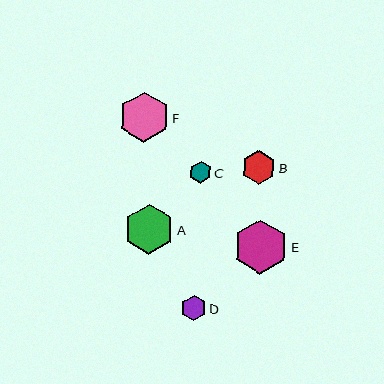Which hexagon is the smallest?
Hexagon C is the smallest with a size of approximately 22 pixels.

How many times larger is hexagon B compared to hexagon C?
Hexagon B is approximately 1.5 times the size of hexagon C.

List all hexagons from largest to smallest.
From largest to smallest: E, A, F, B, D, C.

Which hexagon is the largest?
Hexagon E is the largest with a size of approximately 53 pixels.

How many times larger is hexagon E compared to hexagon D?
Hexagon E is approximately 2.1 times the size of hexagon D.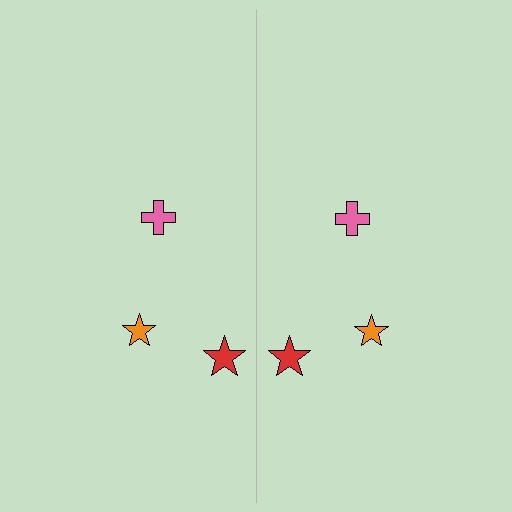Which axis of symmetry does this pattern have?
The pattern has a vertical axis of symmetry running through the center of the image.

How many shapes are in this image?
There are 6 shapes in this image.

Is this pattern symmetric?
Yes, this pattern has bilateral (reflection) symmetry.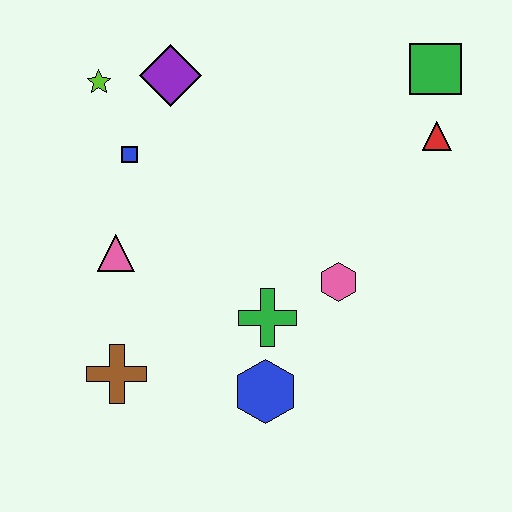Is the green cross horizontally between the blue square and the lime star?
No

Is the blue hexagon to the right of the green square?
No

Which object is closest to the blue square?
The lime star is closest to the blue square.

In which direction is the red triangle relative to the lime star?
The red triangle is to the right of the lime star.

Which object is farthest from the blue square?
The green square is farthest from the blue square.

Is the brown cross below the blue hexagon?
No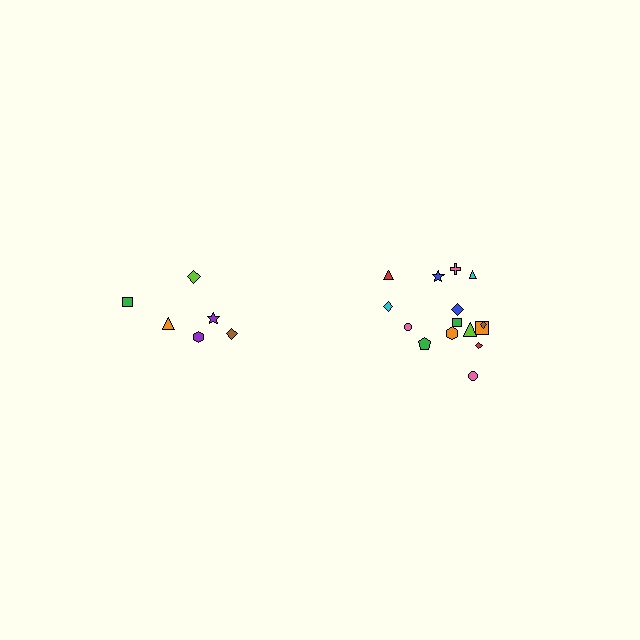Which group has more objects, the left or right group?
The right group.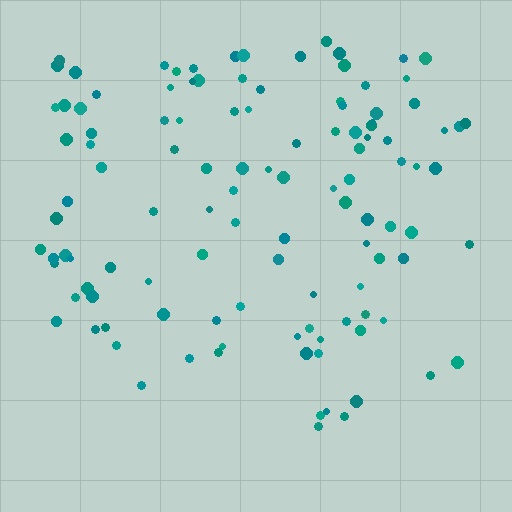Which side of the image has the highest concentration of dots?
The top.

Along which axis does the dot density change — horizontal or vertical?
Vertical.